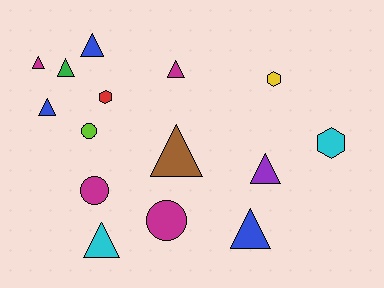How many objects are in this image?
There are 15 objects.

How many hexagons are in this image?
There are 3 hexagons.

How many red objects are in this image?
There is 1 red object.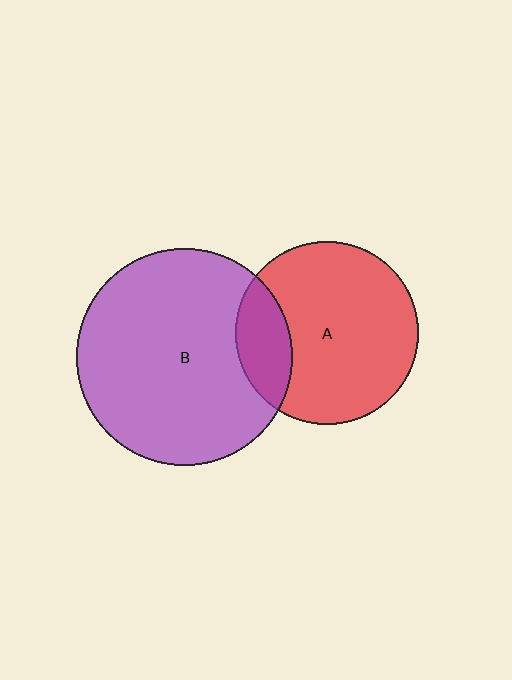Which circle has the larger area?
Circle B (purple).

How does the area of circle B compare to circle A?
Approximately 1.4 times.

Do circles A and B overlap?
Yes.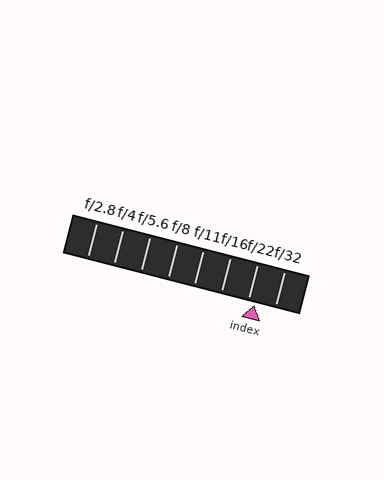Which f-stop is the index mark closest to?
The index mark is closest to f/22.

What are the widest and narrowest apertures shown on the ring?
The widest aperture shown is f/2.8 and the narrowest is f/32.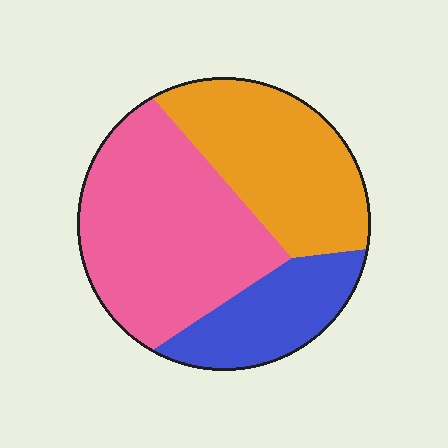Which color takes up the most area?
Pink, at roughly 45%.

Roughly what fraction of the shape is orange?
Orange takes up about one third (1/3) of the shape.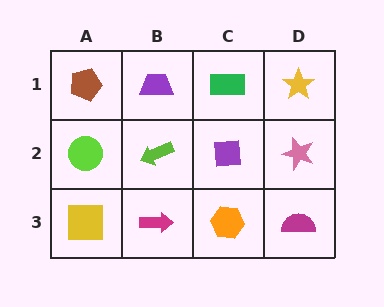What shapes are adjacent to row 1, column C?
A purple square (row 2, column C), a purple trapezoid (row 1, column B), a yellow star (row 1, column D).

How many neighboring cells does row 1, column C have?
3.